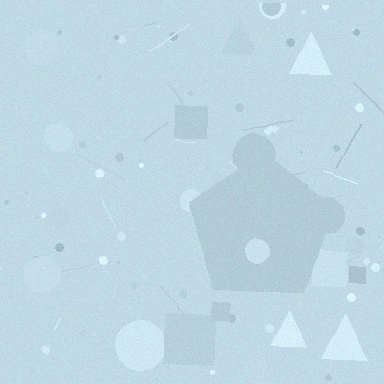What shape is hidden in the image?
A pentagon is hidden in the image.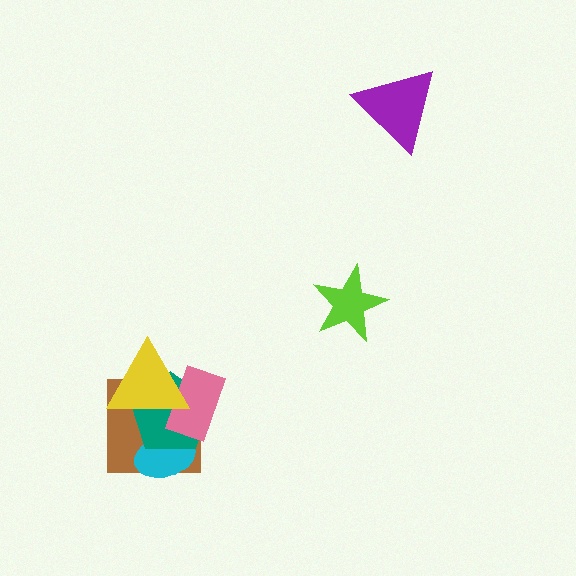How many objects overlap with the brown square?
4 objects overlap with the brown square.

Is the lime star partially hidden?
No, no other shape covers it.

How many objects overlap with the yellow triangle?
3 objects overlap with the yellow triangle.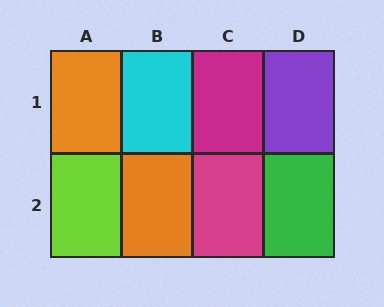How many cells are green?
1 cell is green.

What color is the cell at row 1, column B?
Cyan.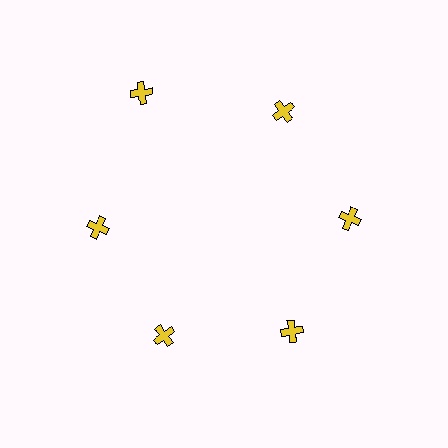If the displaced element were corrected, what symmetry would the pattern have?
It would have 6-fold rotational symmetry — the pattern would map onto itself every 60 degrees.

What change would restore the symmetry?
The symmetry would be restored by moving it inward, back onto the ring so that all 6 crosses sit at equal angles and equal distance from the center.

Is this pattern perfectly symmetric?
No. The 6 yellow crosses are arranged in a ring, but one element near the 11 o'clock position is pushed outward from the center, breaking the 6-fold rotational symmetry.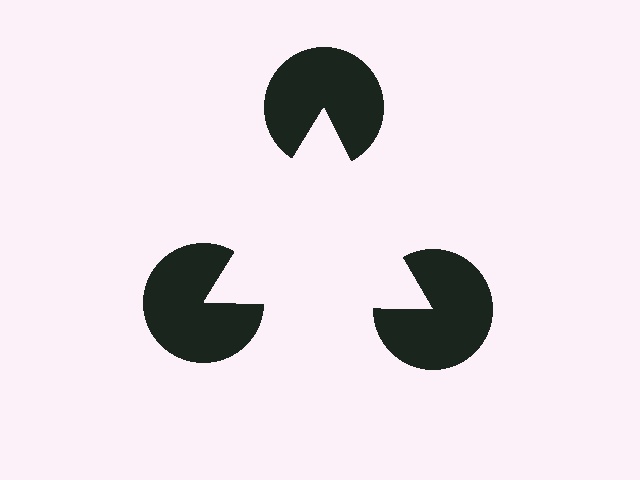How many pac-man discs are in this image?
There are 3 — one at each vertex of the illusory triangle.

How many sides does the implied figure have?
3 sides.